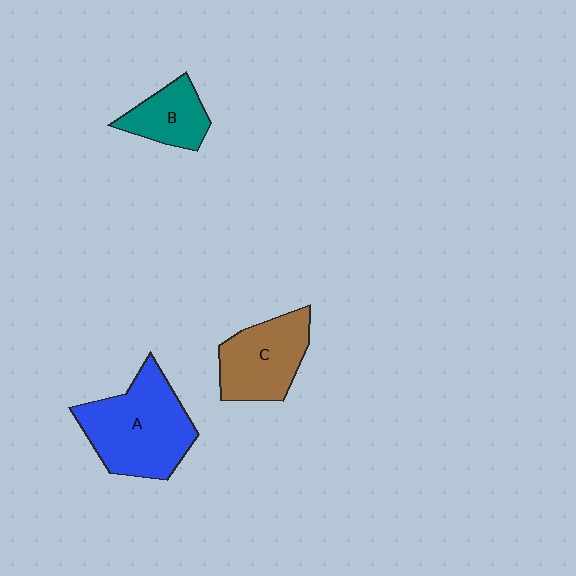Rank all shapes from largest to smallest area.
From largest to smallest: A (blue), C (brown), B (teal).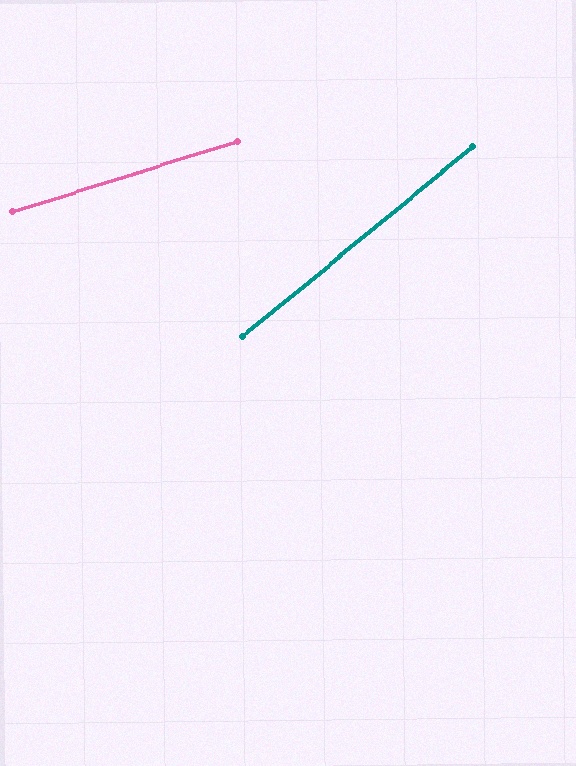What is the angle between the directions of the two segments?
Approximately 22 degrees.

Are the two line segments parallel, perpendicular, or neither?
Neither parallel nor perpendicular — they differ by about 22°.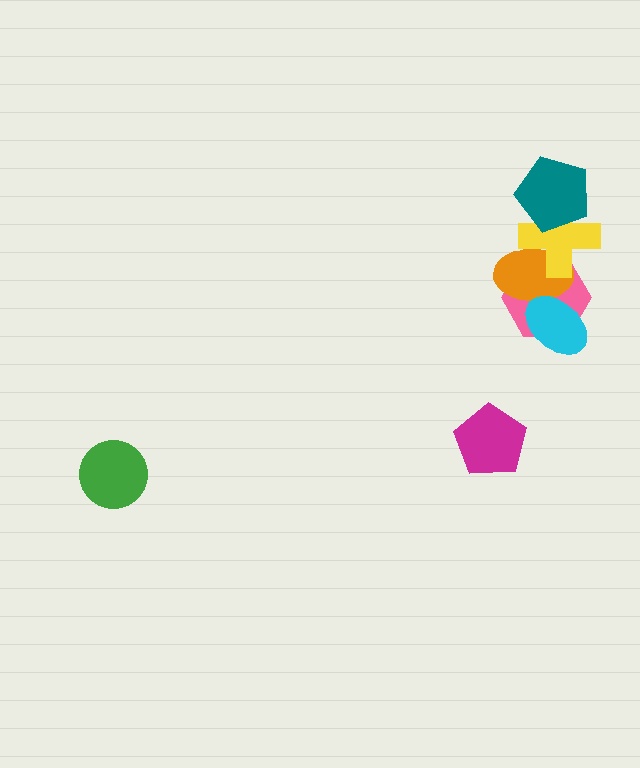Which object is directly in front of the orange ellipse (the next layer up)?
The yellow cross is directly in front of the orange ellipse.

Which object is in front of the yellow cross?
The teal pentagon is in front of the yellow cross.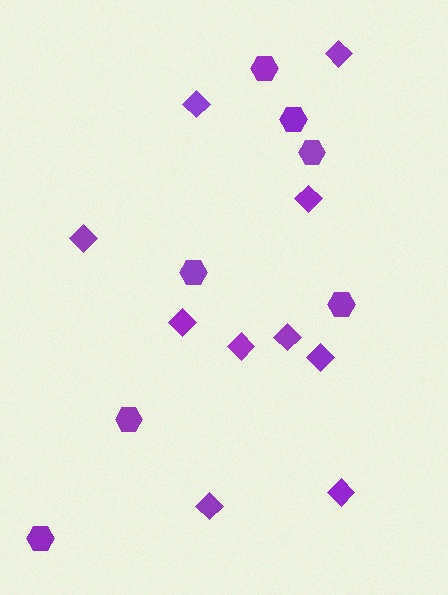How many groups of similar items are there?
There are 2 groups: one group of diamonds (10) and one group of hexagons (7).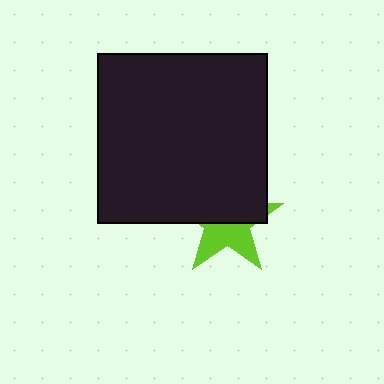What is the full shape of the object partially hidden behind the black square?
The partially hidden object is a lime star.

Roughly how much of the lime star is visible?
About half of it is visible (roughly 46%).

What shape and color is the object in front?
The object in front is a black square.